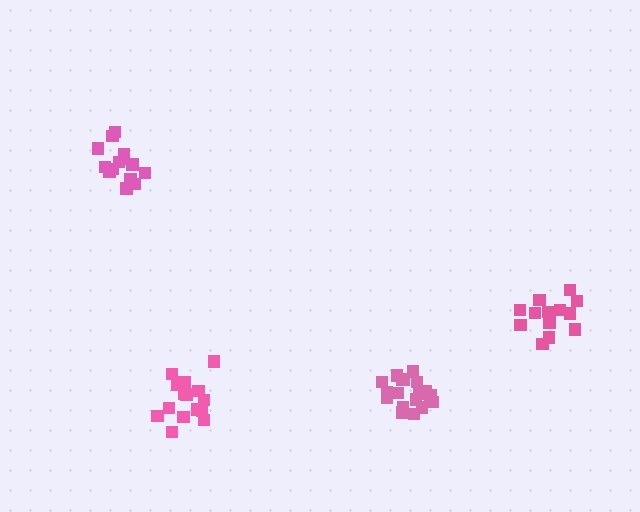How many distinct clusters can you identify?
There are 4 distinct clusters.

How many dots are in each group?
Group 1: 15 dots, Group 2: 14 dots, Group 3: 19 dots, Group 4: 14 dots (62 total).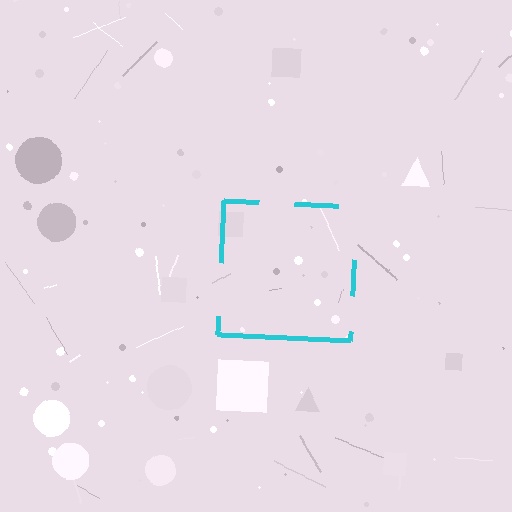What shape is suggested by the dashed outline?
The dashed outline suggests a square.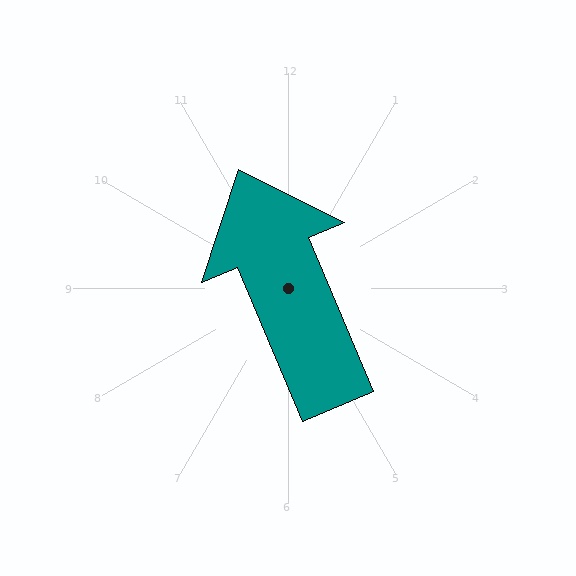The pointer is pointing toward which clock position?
Roughly 11 o'clock.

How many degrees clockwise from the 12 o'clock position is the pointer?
Approximately 337 degrees.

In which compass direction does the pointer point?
Northwest.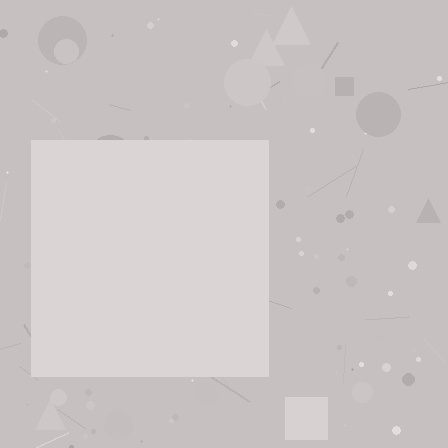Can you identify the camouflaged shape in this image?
The camouflaged shape is a square.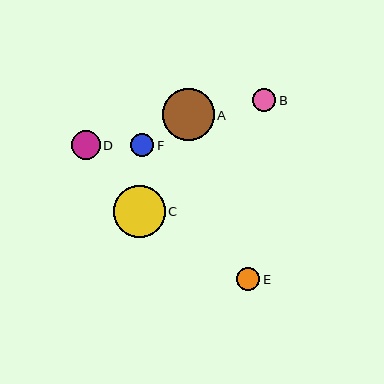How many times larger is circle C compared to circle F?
Circle C is approximately 2.2 times the size of circle F.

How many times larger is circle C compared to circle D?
Circle C is approximately 1.8 times the size of circle D.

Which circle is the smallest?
Circle E is the smallest with a size of approximately 23 pixels.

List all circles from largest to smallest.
From largest to smallest: A, C, D, F, B, E.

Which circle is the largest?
Circle A is the largest with a size of approximately 52 pixels.